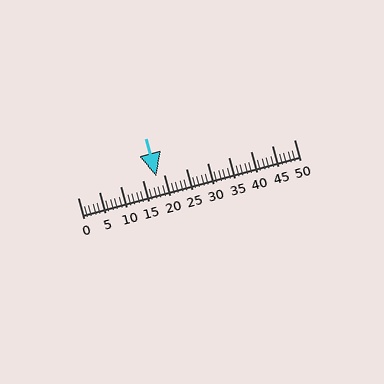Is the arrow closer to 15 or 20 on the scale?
The arrow is closer to 20.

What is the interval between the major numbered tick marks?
The major tick marks are spaced 5 units apart.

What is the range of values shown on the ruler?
The ruler shows values from 0 to 50.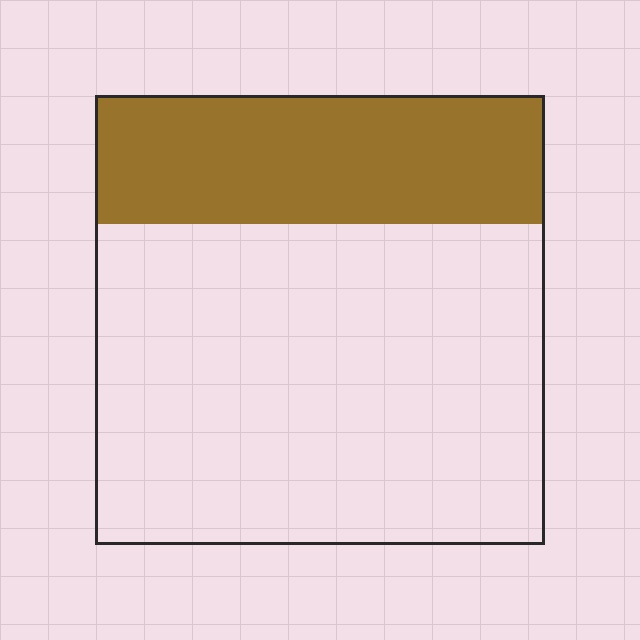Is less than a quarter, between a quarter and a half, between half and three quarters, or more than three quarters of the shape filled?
Between a quarter and a half.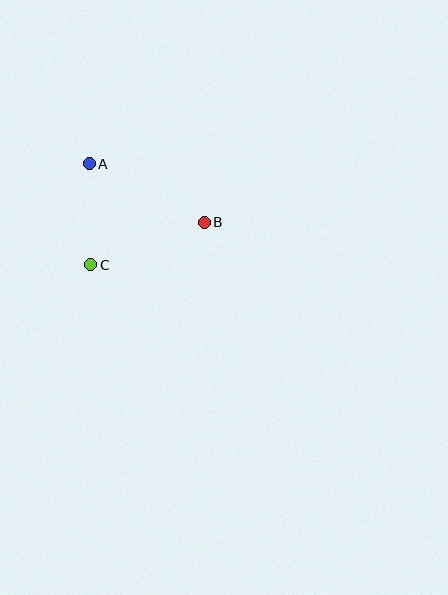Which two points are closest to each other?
Points A and C are closest to each other.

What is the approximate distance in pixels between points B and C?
The distance between B and C is approximately 121 pixels.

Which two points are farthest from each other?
Points A and B are farthest from each other.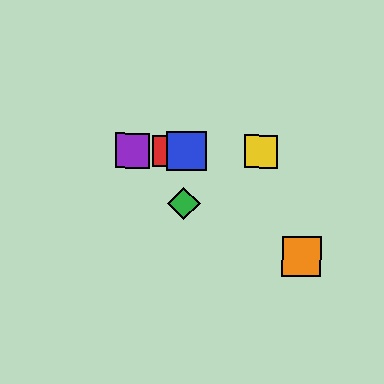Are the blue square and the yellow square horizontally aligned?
Yes, both are at y≈151.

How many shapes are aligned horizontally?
4 shapes (the red square, the blue square, the yellow square, the purple square) are aligned horizontally.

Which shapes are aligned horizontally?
The red square, the blue square, the yellow square, the purple square are aligned horizontally.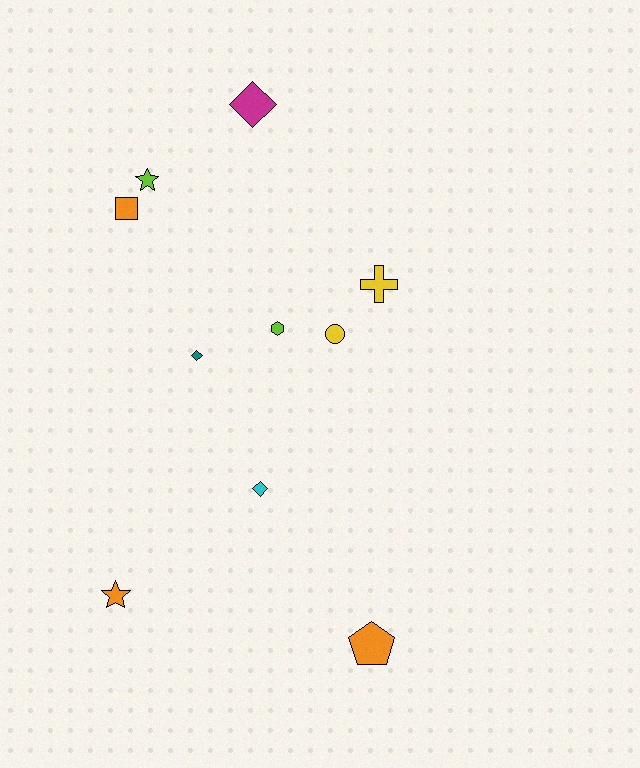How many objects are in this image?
There are 10 objects.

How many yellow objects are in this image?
There are 2 yellow objects.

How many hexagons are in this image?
There is 1 hexagon.